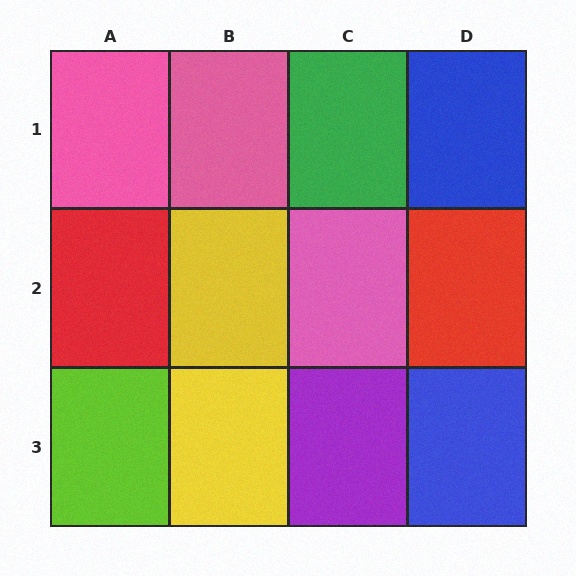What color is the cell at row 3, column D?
Blue.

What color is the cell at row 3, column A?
Lime.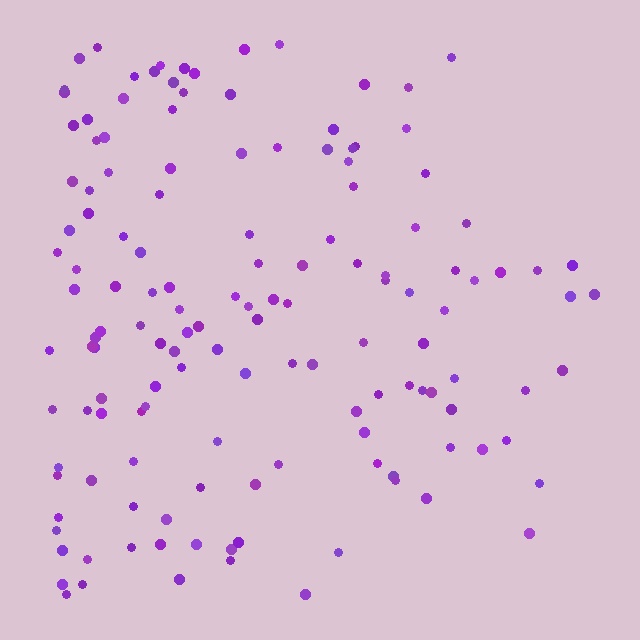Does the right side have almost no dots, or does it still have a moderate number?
Still a moderate number, just noticeably fewer than the left.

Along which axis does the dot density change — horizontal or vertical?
Horizontal.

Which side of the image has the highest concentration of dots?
The left.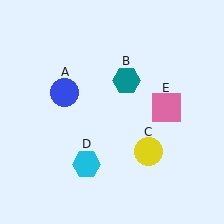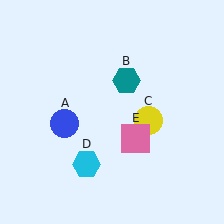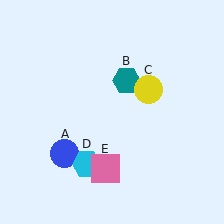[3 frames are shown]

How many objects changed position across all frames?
3 objects changed position: blue circle (object A), yellow circle (object C), pink square (object E).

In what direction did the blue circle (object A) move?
The blue circle (object A) moved down.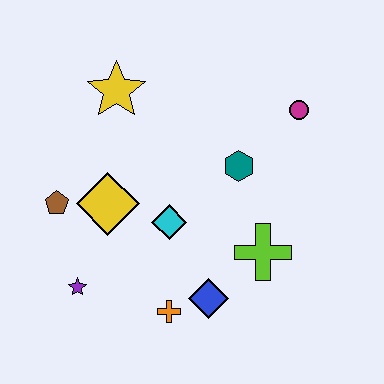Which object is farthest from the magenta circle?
The purple star is farthest from the magenta circle.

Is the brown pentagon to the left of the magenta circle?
Yes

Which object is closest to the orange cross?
The blue diamond is closest to the orange cross.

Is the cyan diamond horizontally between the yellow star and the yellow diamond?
No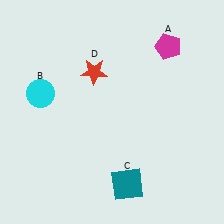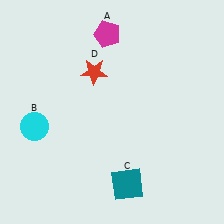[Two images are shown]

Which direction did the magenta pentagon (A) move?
The magenta pentagon (A) moved left.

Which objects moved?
The objects that moved are: the magenta pentagon (A), the cyan circle (B).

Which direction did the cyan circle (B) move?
The cyan circle (B) moved down.